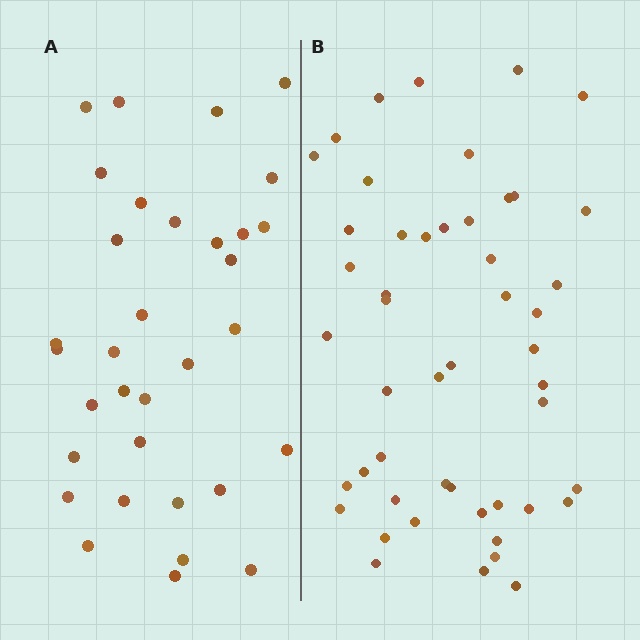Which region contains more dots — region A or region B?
Region B (the right region) has more dots.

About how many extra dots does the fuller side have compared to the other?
Region B has approximately 15 more dots than region A.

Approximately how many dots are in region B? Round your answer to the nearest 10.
About 50 dots. (The exact count is 49, which rounds to 50.)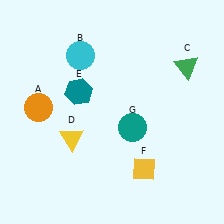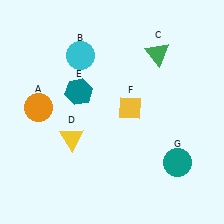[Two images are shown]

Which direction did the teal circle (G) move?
The teal circle (G) moved right.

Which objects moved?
The objects that moved are: the green triangle (C), the yellow diamond (F), the teal circle (G).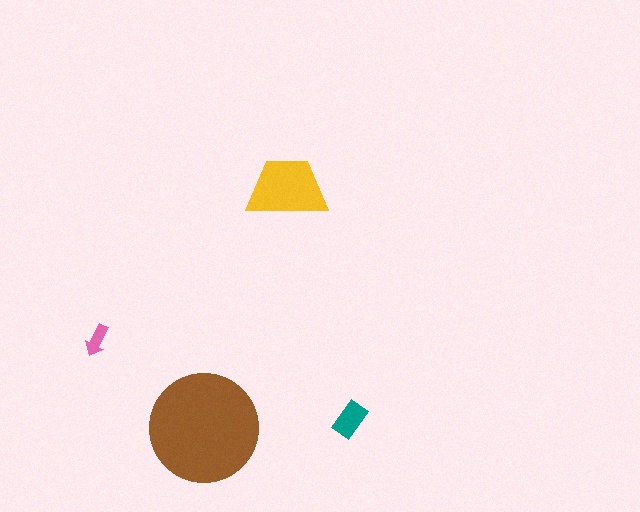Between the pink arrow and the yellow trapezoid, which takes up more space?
The yellow trapezoid.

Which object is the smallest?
The pink arrow.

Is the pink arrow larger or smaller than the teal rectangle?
Smaller.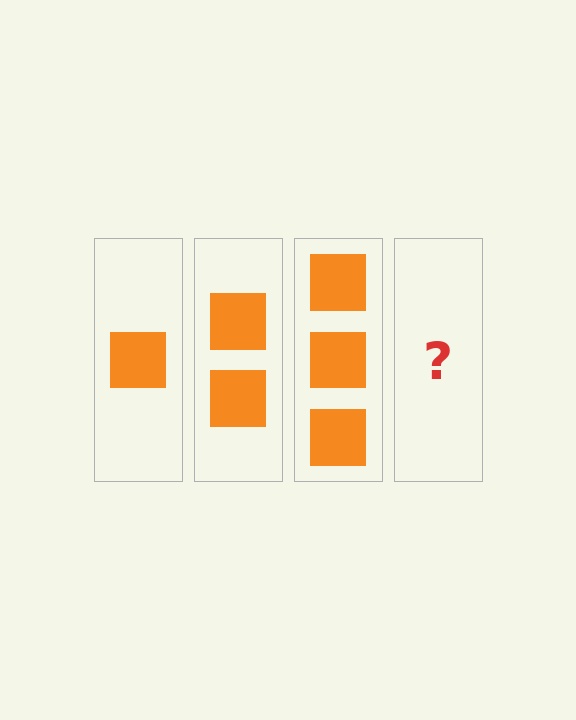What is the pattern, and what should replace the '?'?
The pattern is that each step adds one more square. The '?' should be 4 squares.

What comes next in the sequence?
The next element should be 4 squares.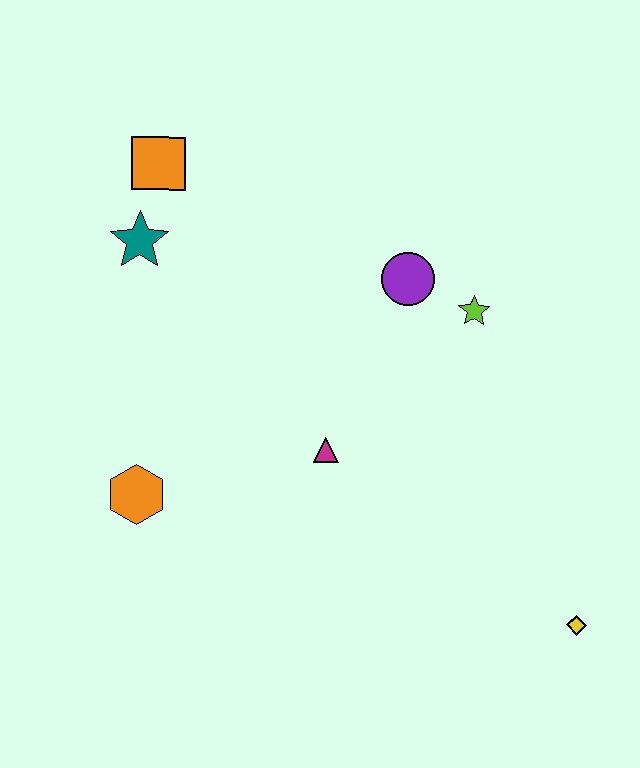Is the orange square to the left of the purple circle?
Yes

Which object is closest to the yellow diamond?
The magenta triangle is closest to the yellow diamond.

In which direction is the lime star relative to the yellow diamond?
The lime star is above the yellow diamond.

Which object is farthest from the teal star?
The yellow diamond is farthest from the teal star.